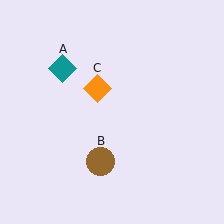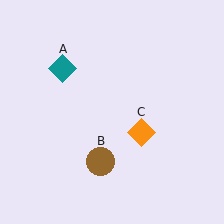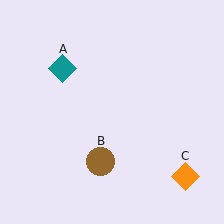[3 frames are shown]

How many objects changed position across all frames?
1 object changed position: orange diamond (object C).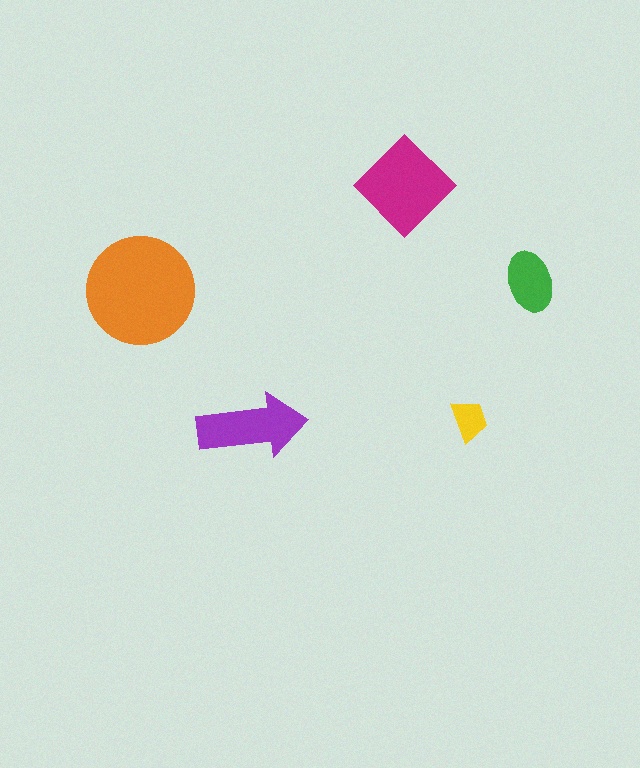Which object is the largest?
The orange circle.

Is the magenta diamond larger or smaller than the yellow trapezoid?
Larger.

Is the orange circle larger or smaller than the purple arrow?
Larger.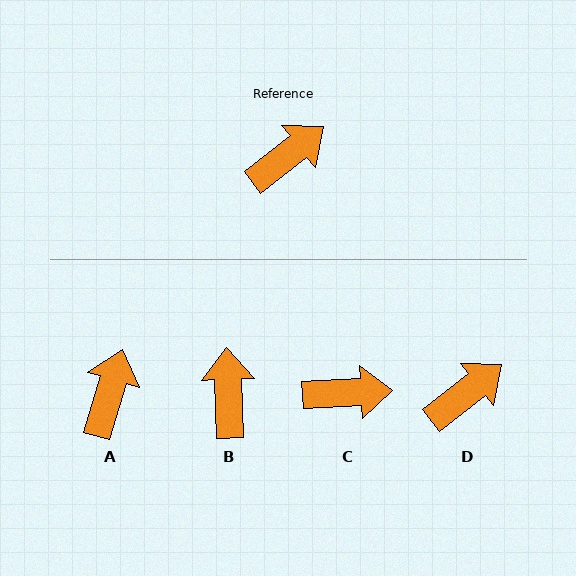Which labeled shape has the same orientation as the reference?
D.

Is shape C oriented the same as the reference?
No, it is off by about 35 degrees.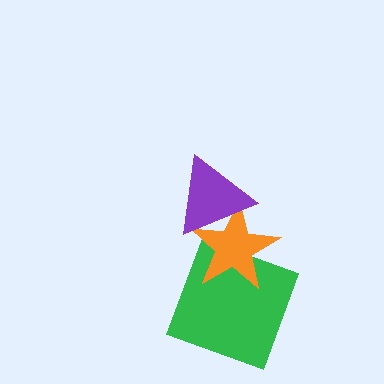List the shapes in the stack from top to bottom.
From top to bottom: the purple triangle, the orange star, the green square.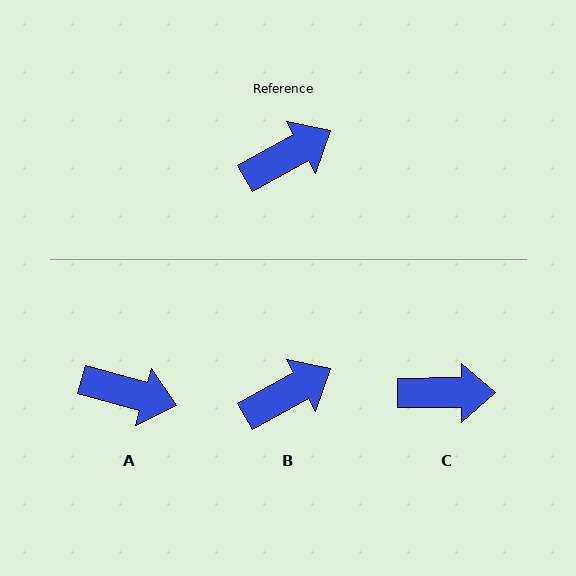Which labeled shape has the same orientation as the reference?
B.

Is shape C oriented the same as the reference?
No, it is off by about 29 degrees.